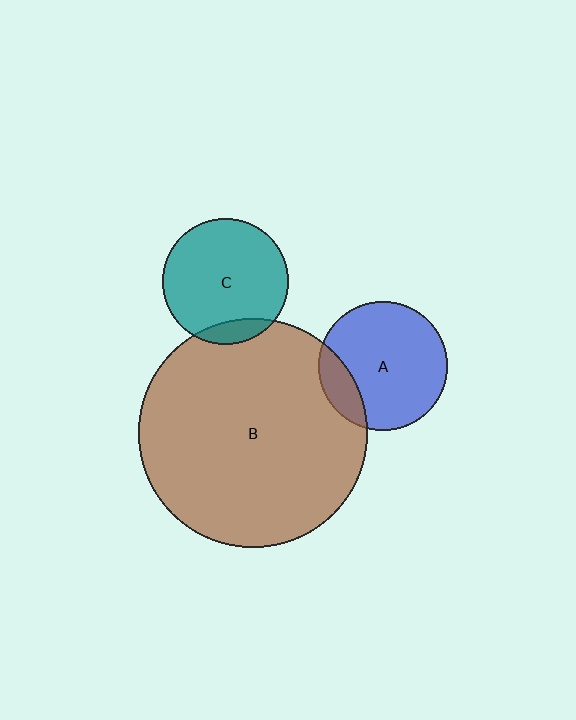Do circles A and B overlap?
Yes.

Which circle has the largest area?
Circle B (brown).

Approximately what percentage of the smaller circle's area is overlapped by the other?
Approximately 15%.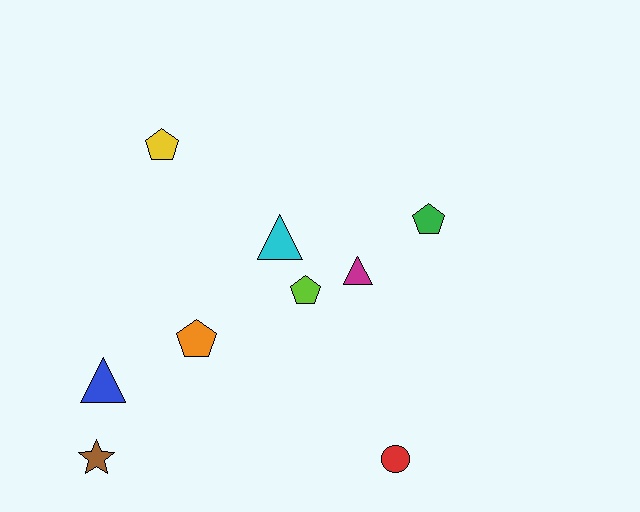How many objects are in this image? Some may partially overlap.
There are 9 objects.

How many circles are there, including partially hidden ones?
There is 1 circle.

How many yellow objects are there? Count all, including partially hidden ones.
There is 1 yellow object.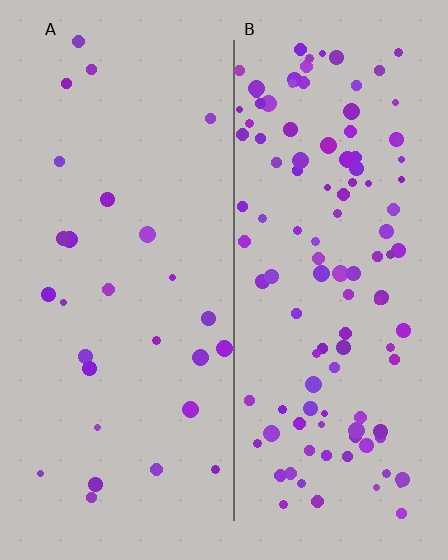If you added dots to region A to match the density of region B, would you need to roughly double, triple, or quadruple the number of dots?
Approximately quadruple.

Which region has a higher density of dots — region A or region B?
B (the right).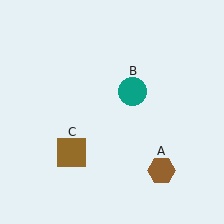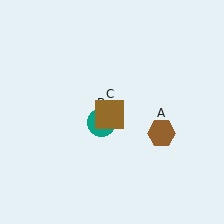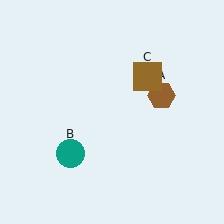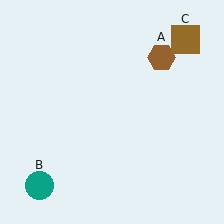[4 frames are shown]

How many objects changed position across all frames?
3 objects changed position: brown hexagon (object A), teal circle (object B), brown square (object C).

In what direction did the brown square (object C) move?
The brown square (object C) moved up and to the right.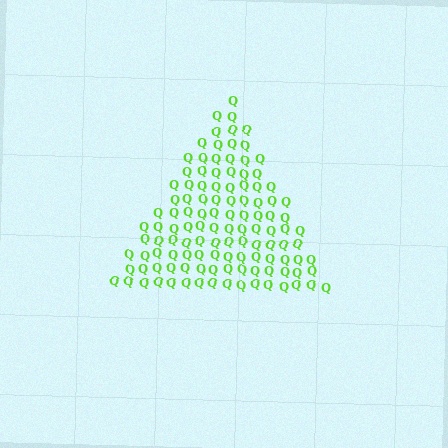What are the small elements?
The small elements are letter Q's.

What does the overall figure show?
The overall figure shows a triangle.